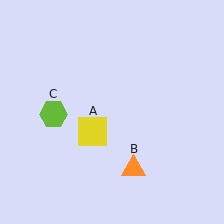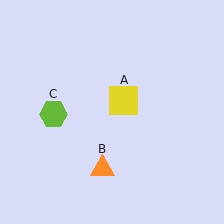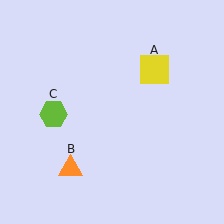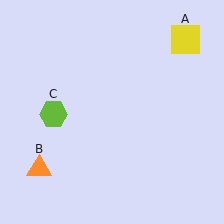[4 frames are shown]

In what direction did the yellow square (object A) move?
The yellow square (object A) moved up and to the right.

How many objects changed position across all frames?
2 objects changed position: yellow square (object A), orange triangle (object B).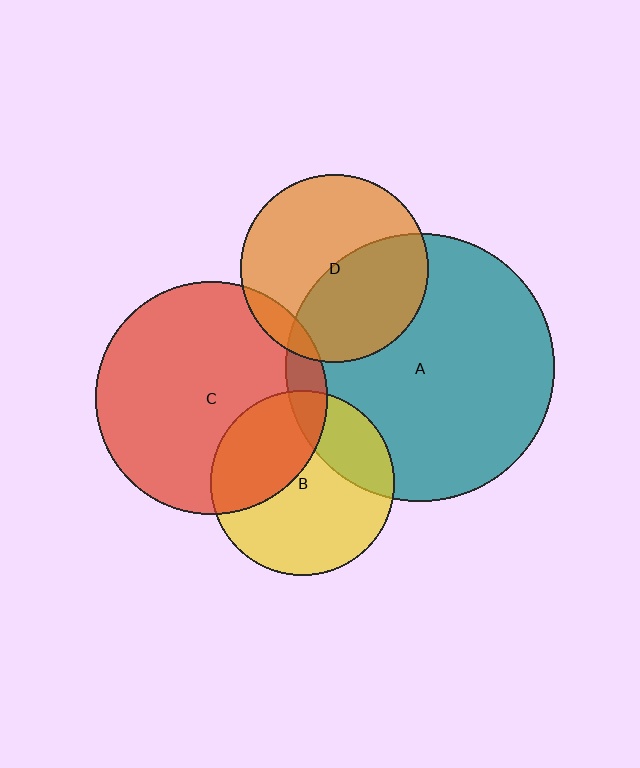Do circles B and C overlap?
Yes.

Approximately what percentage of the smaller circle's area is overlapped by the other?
Approximately 35%.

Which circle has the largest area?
Circle A (teal).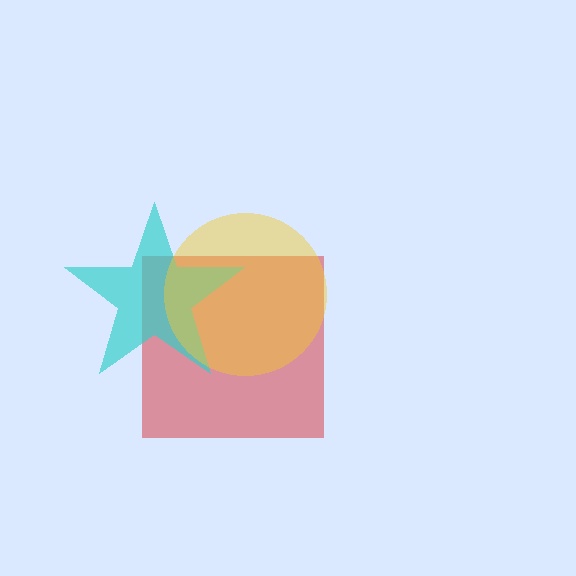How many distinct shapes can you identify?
There are 3 distinct shapes: a red square, a cyan star, a yellow circle.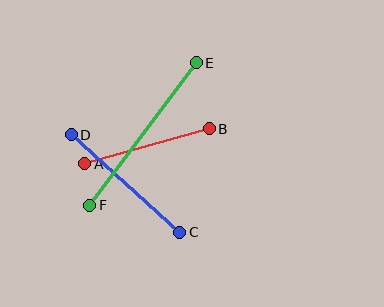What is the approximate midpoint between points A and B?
The midpoint is at approximately (147, 146) pixels.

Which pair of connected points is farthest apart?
Points E and F are farthest apart.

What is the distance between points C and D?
The distance is approximately 146 pixels.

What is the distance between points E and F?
The distance is approximately 178 pixels.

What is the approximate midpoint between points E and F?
The midpoint is at approximately (143, 134) pixels.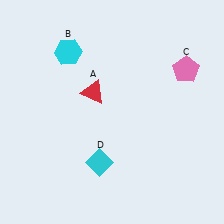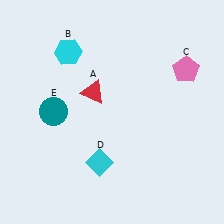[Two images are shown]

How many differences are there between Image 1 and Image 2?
There is 1 difference between the two images.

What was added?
A teal circle (E) was added in Image 2.